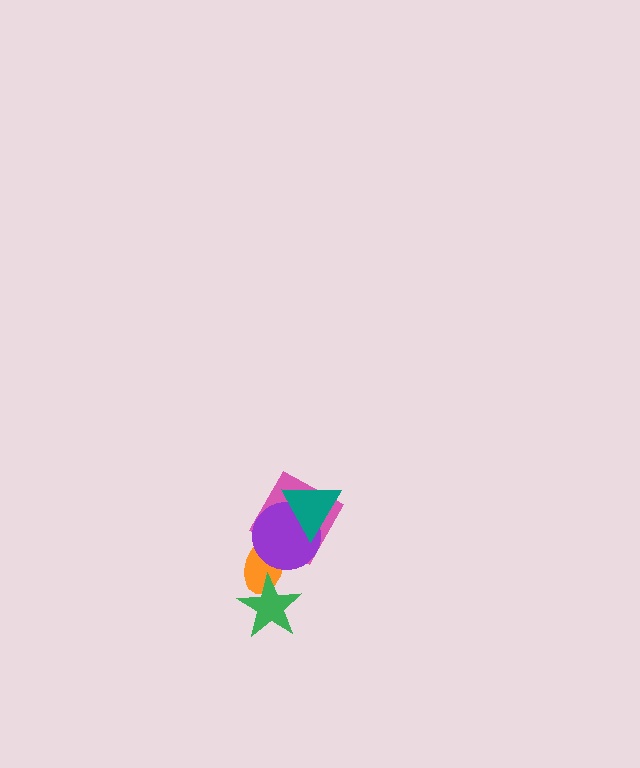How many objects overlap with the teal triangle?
2 objects overlap with the teal triangle.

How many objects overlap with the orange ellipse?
3 objects overlap with the orange ellipse.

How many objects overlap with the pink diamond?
3 objects overlap with the pink diamond.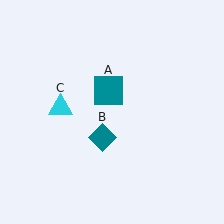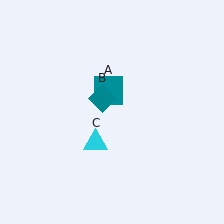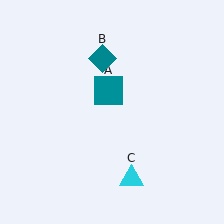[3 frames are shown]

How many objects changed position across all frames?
2 objects changed position: teal diamond (object B), cyan triangle (object C).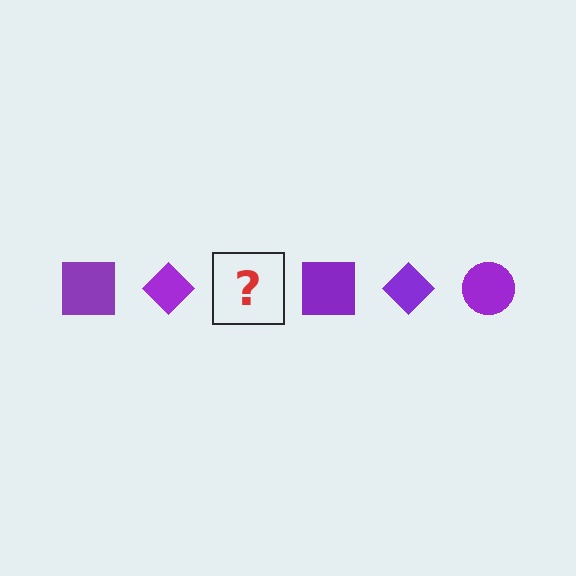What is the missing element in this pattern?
The missing element is a purple circle.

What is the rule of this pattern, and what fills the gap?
The rule is that the pattern cycles through square, diamond, circle shapes in purple. The gap should be filled with a purple circle.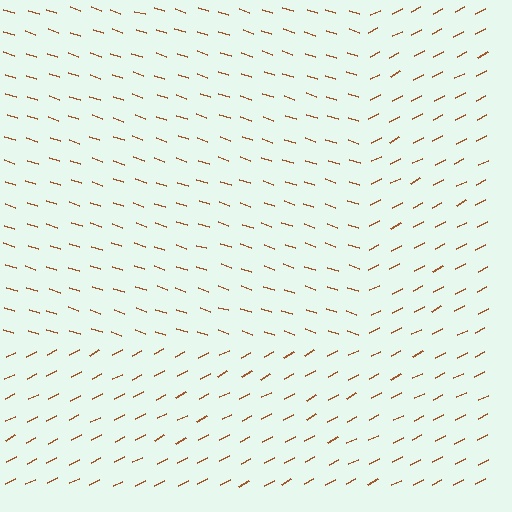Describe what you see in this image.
The image is filled with small brown line segments. A rectangle region in the image has lines oriented differently from the surrounding lines, creating a visible texture boundary.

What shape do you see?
I see a rectangle.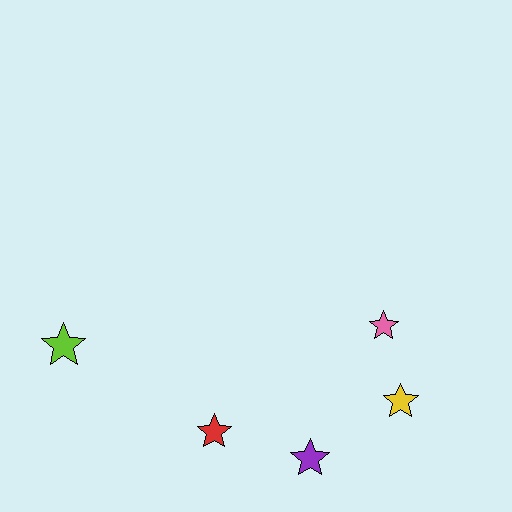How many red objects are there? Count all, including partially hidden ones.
There is 1 red object.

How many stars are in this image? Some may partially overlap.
There are 5 stars.